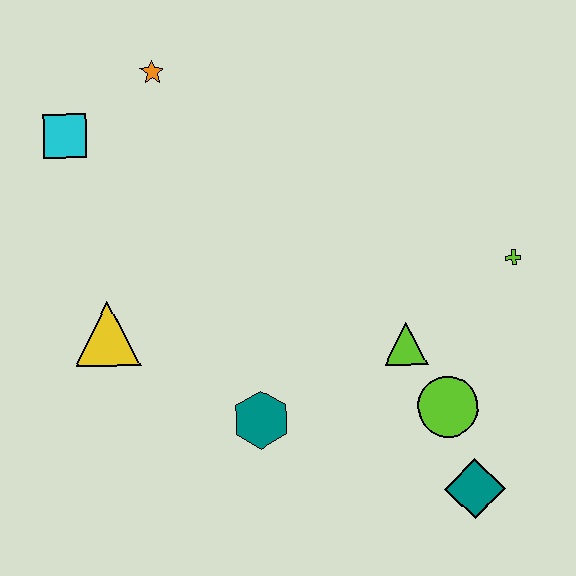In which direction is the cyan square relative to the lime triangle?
The cyan square is to the left of the lime triangle.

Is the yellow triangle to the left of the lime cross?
Yes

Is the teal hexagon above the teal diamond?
Yes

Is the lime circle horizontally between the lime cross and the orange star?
Yes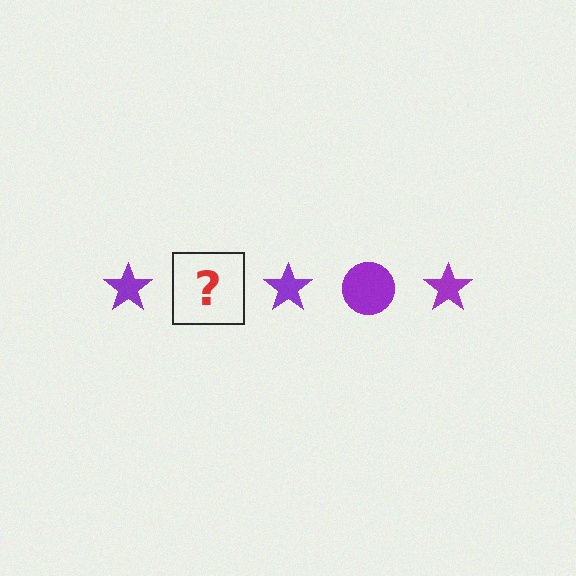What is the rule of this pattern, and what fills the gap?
The rule is that the pattern cycles through star, circle shapes in purple. The gap should be filled with a purple circle.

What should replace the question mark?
The question mark should be replaced with a purple circle.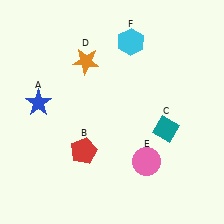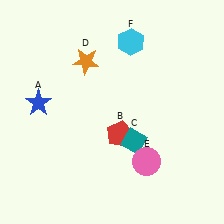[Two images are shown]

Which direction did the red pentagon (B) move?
The red pentagon (B) moved right.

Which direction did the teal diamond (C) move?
The teal diamond (C) moved left.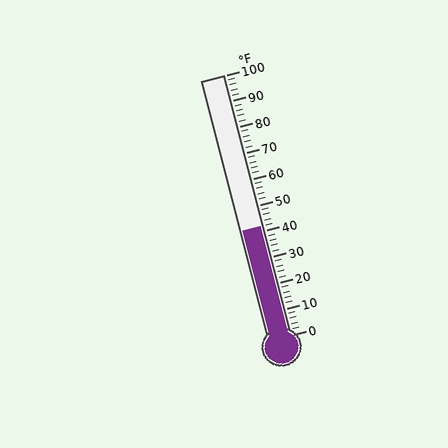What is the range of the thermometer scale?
The thermometer scale ranges from 0°F to 100°F.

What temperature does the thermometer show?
The thermometer shows approximately 42°F.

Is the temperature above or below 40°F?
The temperature is above 40°F.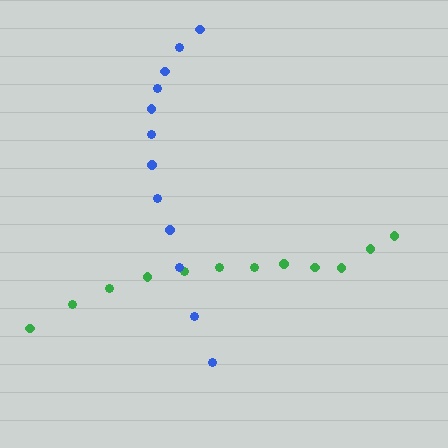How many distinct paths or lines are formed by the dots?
There are 2 distinct paths.